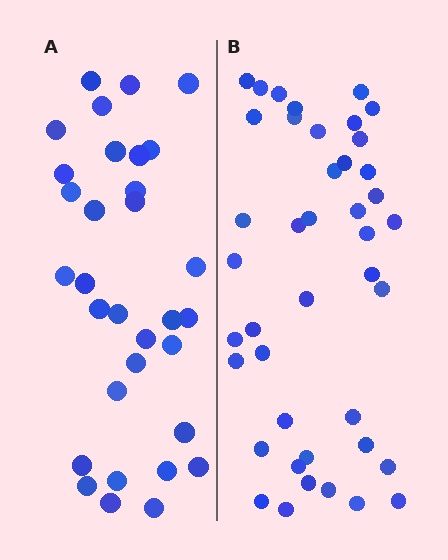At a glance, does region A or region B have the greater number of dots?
Region B (the right region) has more dots.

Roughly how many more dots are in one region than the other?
Region B has roughly 10 or so more dots than region A.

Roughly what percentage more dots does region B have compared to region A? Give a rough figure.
About 30% more.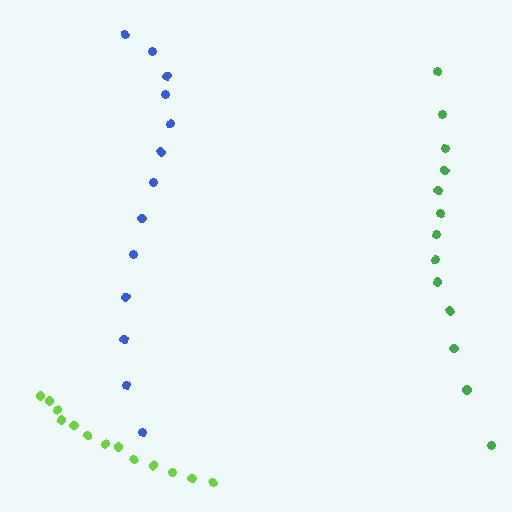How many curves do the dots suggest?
There are 3 distinct paths.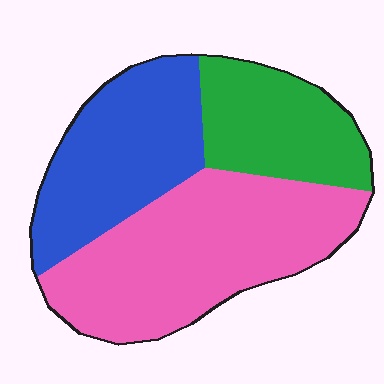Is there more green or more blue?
Blue.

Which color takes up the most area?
Pink, at roughly 45%.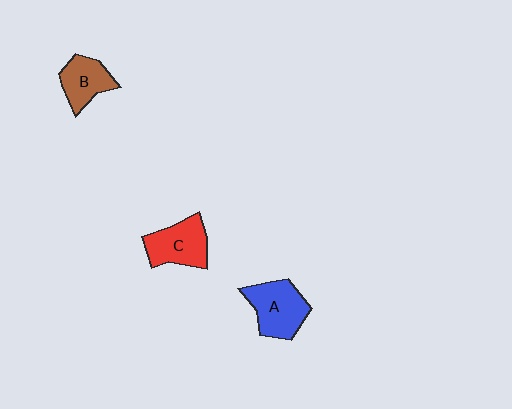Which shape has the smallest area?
Shape B (brown).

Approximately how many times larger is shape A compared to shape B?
Approximately 1.4 times.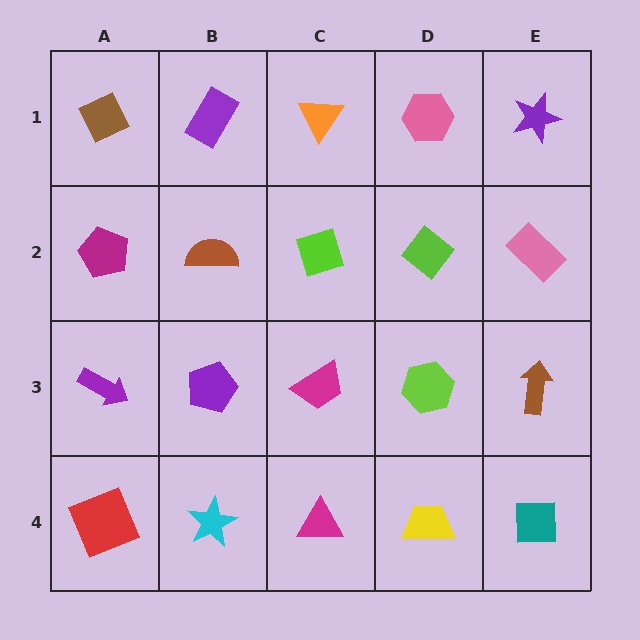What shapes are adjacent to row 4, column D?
A lime hexagon (row 3, column D), a magenta triangle (row 4, column C), a teal square (row 4, column E).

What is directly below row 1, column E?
A pink rectangle.